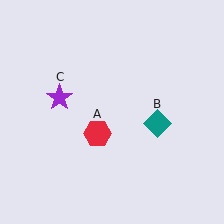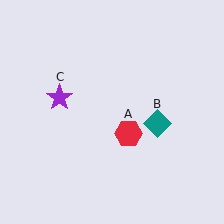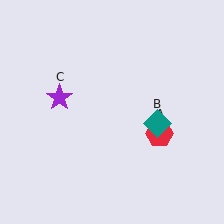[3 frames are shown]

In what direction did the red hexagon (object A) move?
The red hexagon (object A) moved right.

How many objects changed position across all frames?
1 object changed position: red hexagon (object A).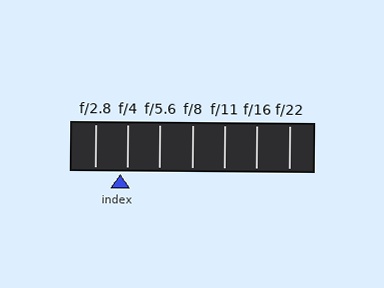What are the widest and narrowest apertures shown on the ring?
The widest aperture shown is f/2.8 and the narrowest is f/22.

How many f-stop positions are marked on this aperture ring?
There are 7 f-stop positions marked.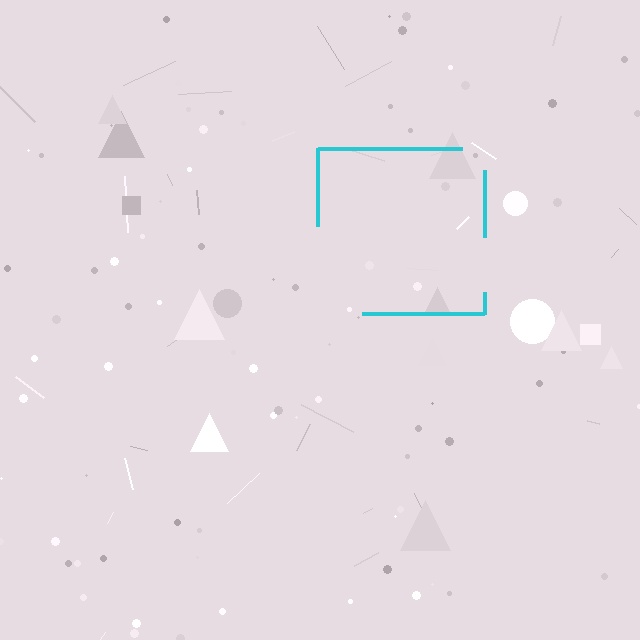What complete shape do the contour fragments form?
The contour fragments form a square.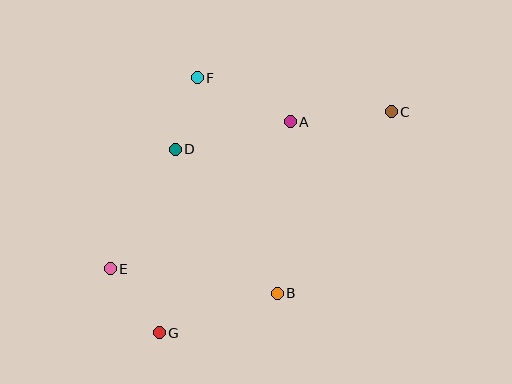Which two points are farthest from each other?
Points C and E are farthest from each other.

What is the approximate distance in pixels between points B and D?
The distance between B and D is approximately 176 pixels.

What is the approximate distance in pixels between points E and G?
The distance between E and G is approximately 81 pixels.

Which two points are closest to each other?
Points D and F are closest to each other.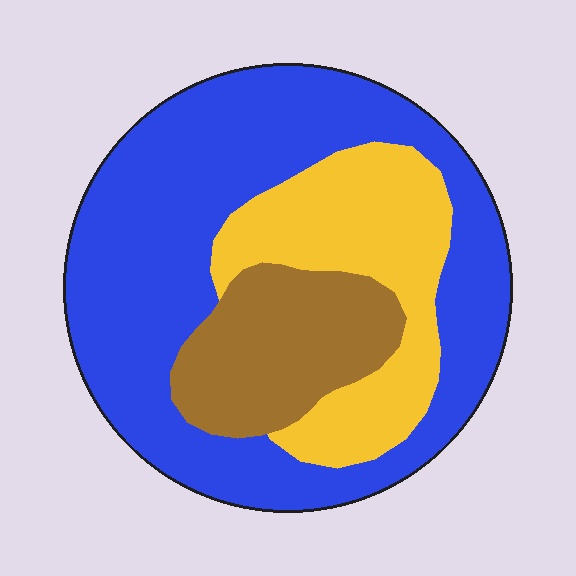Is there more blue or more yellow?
Blue.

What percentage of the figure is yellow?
Yellow covers about 25% of the figure.